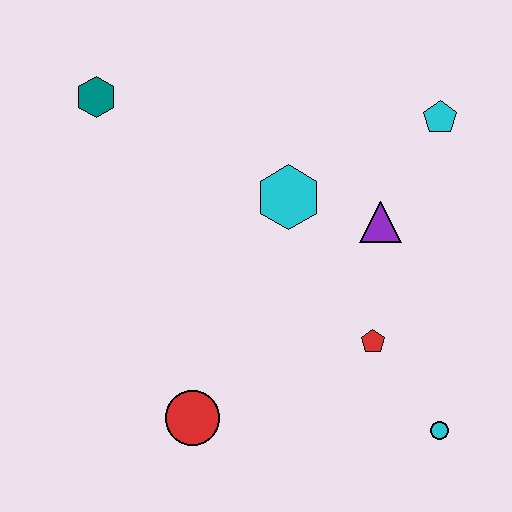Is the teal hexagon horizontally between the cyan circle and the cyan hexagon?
No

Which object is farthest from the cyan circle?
The teal hexagon is farthest from the cyan circle.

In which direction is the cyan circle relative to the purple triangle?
The cyan circle is below the purple triangle.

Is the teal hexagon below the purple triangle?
No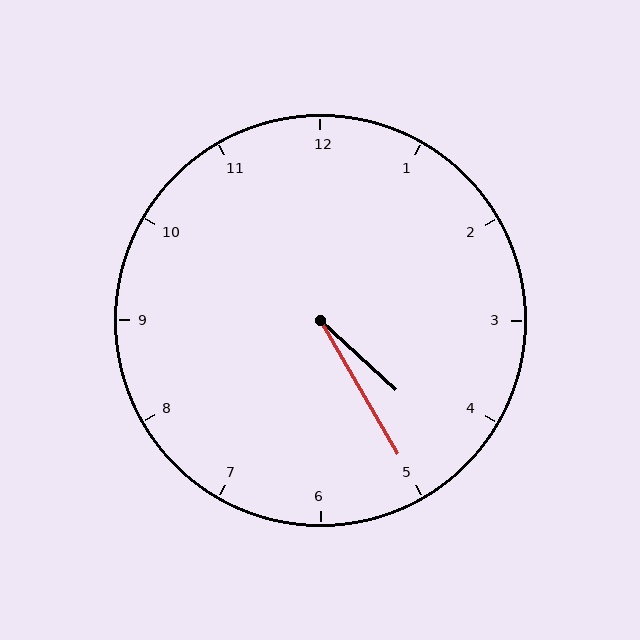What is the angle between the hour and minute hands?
Approximately 18 degrees.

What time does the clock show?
4:25.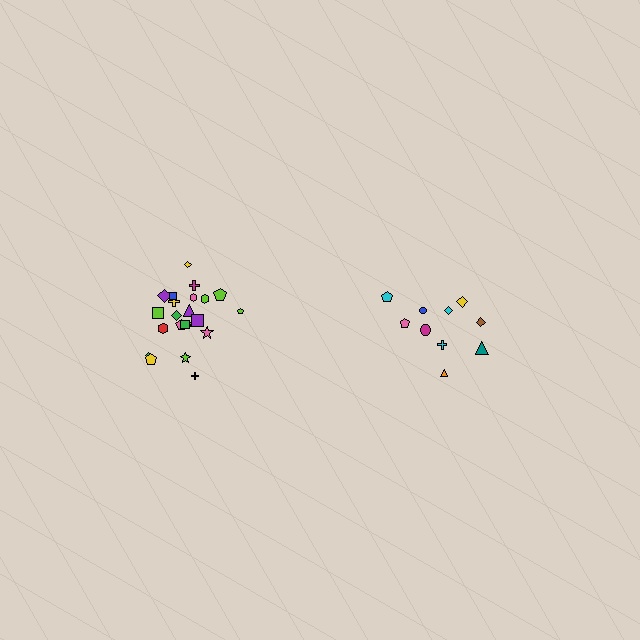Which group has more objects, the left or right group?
The left group.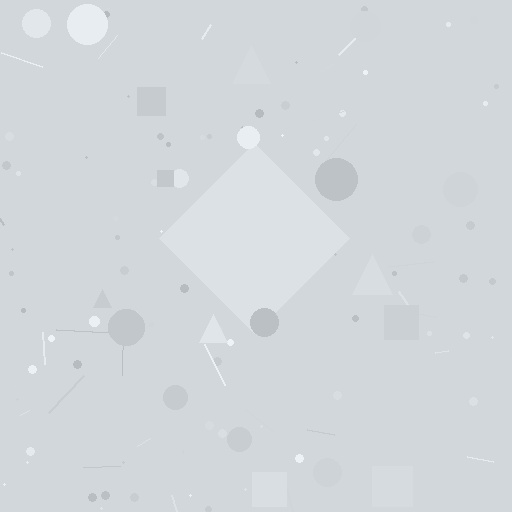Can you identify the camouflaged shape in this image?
The camouflaged shape is a diamond.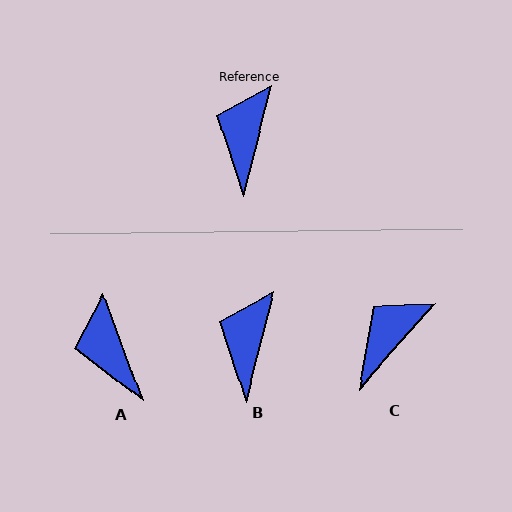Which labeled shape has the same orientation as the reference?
B.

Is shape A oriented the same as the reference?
No, it is off by about 34 degrees.